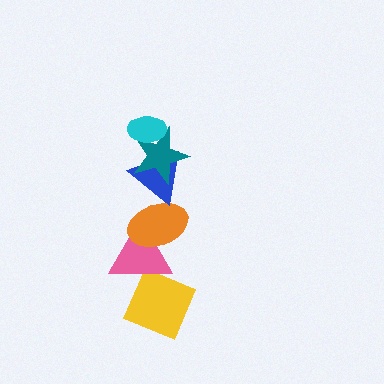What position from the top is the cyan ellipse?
The cyan ellipse is 1st from the top.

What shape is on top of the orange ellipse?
The blue triangle is on top of the orange ellipse.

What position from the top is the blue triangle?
The blue triangle is 3rd from the top.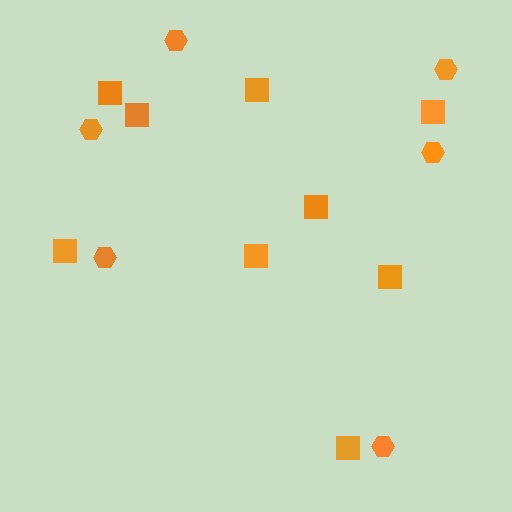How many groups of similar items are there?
There are 2 groups: one group of squares (9) and one group of hexagons (6).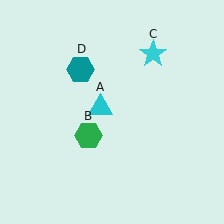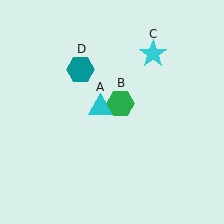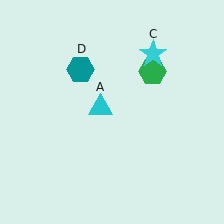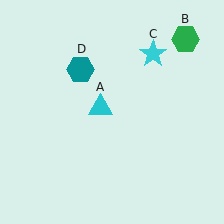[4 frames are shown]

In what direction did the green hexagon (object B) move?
The green hexagon (object B) moved up and to the right.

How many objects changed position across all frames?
1 object changed position: green hexagon (object B).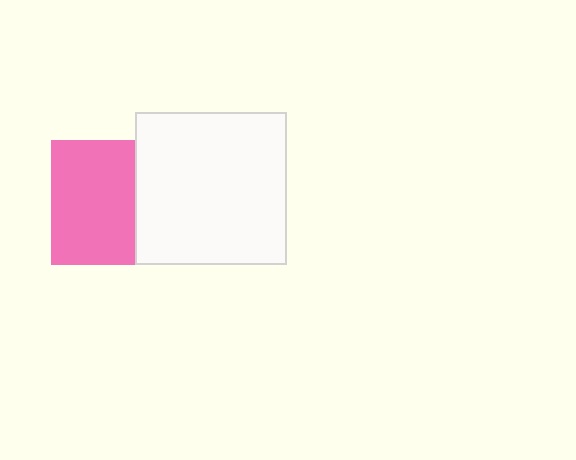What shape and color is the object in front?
The object in front is a white square.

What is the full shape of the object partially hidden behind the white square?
The partially hidden object is a pink square.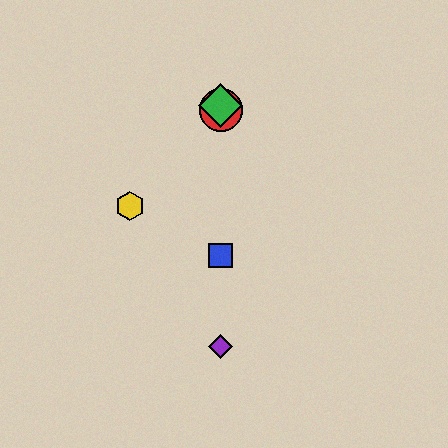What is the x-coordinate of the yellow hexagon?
The yellow hexagon is at x≈130.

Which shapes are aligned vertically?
The red circle, the blue square, the green diamond, the purple diamond are aligned vertically.